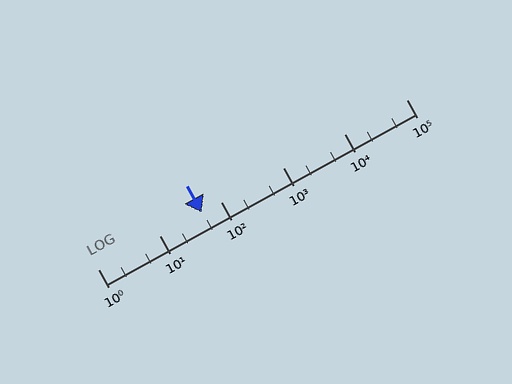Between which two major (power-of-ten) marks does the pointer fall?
The pointer is between 10 and 100.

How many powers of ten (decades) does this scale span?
The scale spans 5 decades, from 1 to 100000.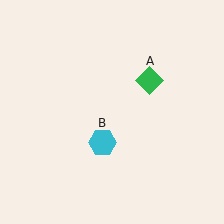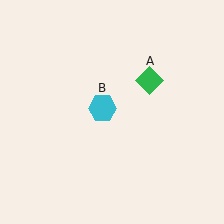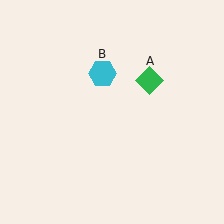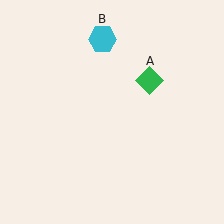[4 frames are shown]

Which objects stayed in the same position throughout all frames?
Green diamond (object A) remained stationary.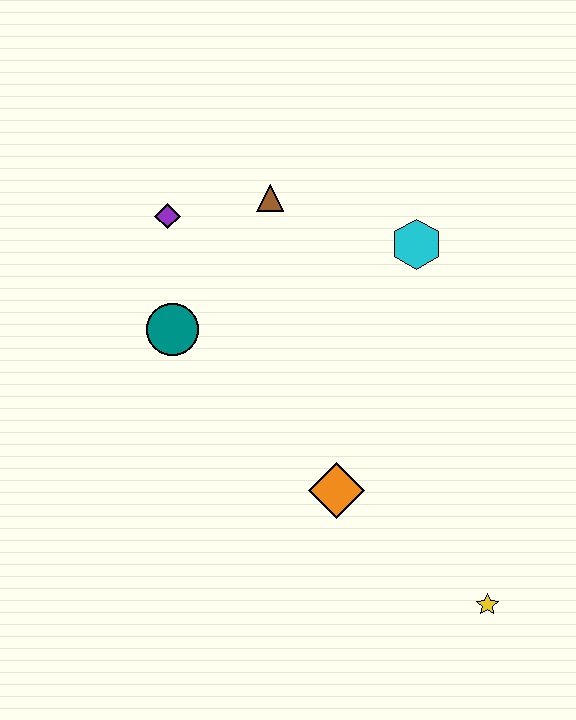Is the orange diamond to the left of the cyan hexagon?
Yes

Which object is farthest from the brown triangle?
The yellow star is farthest from the brown triangle.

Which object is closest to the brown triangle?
The purple diamond is closest to the brown triangle.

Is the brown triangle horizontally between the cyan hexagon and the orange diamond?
No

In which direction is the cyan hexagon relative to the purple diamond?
The cyan hexagon is to the right of the purple diamond.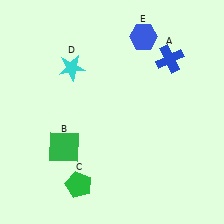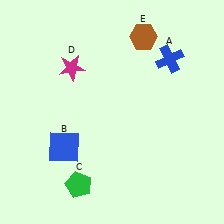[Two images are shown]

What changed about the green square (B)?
In Image 1, B is green. In Image 2, it changed to blue.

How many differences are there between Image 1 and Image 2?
There are 3 differences between the two images.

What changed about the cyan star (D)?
In Image 1, D is cyan. In Image 2, it changed to magenta.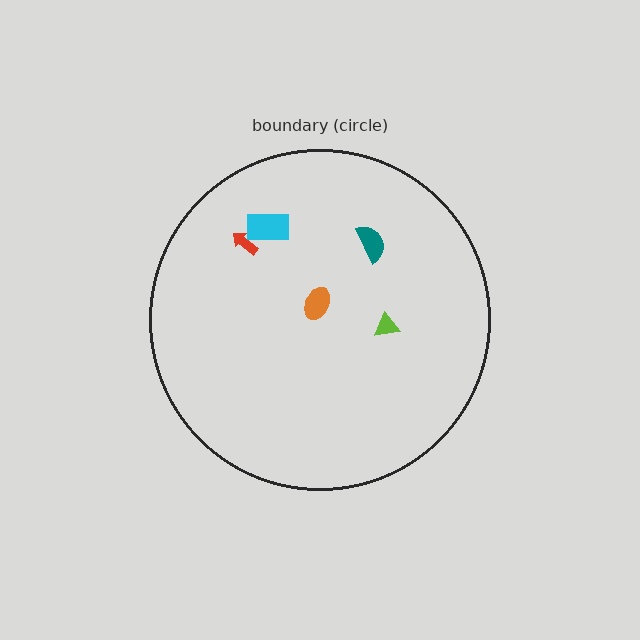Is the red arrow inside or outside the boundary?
Inside.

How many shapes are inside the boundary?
5 inside, 0 outside.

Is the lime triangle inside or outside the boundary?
Inside.